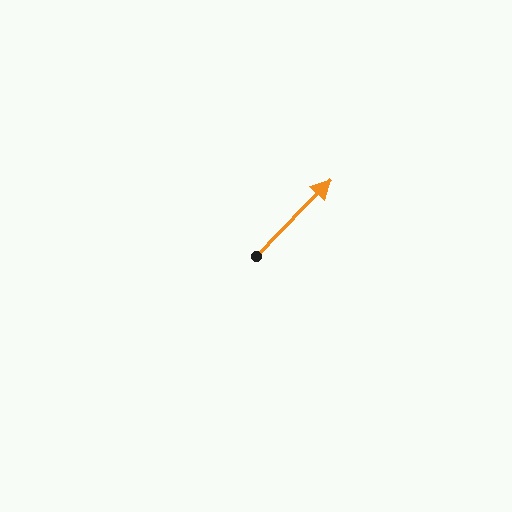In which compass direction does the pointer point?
Northeast.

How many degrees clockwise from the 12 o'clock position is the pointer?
Approximately 44 degrees.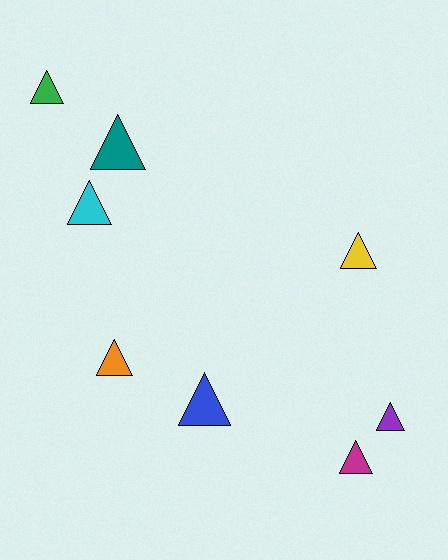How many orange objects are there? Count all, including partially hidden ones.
There is 1 orange object.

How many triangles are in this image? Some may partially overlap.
There are 8 triangles.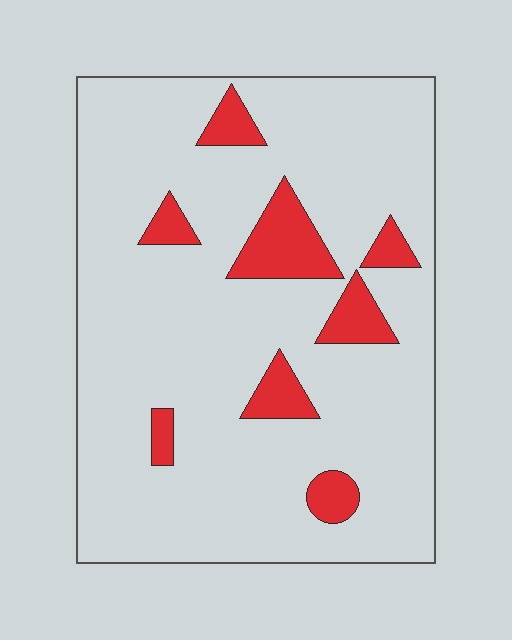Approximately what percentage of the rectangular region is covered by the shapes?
Approximately 15%.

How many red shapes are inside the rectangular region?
8.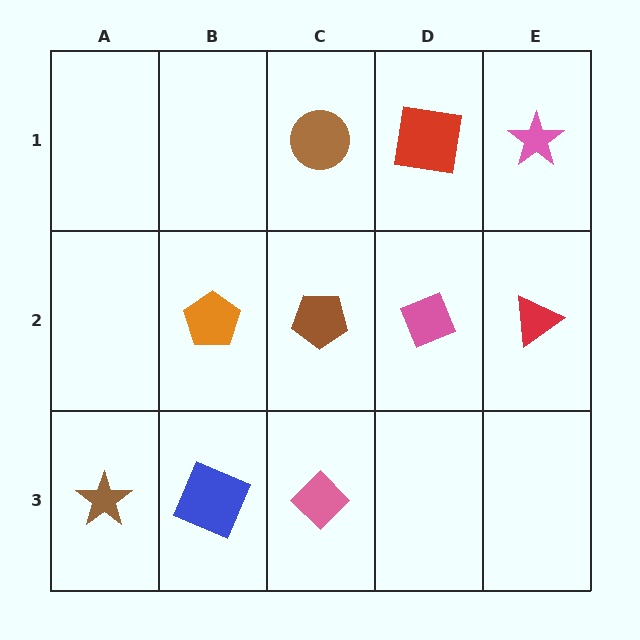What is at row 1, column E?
A pink star.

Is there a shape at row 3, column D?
No, that cell is empty.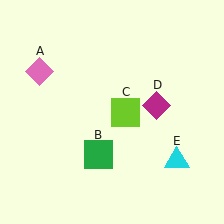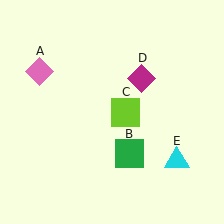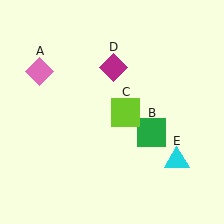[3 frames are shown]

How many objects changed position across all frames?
2 objects changed position: green square (object B), magenta diamond (object D).